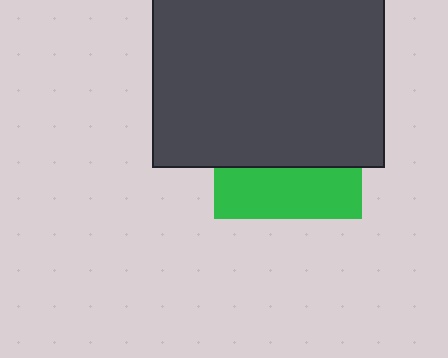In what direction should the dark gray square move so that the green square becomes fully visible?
The dark gray square should move up. That is the shortest direction to clear the overlap and leave the green square fully visible.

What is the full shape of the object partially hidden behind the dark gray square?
The partially hidden object is a green square.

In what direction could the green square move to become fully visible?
The green square could move down. That would shift it out from behind the dark gray square entirely.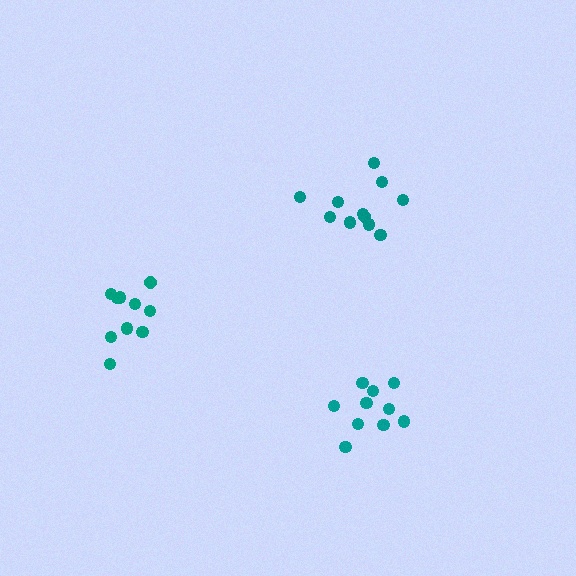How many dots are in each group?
Group 1: 10 dots, Group 2: 10 dots, Group 3: 11 dots (31 total).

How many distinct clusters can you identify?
There are 3 distinct clusters.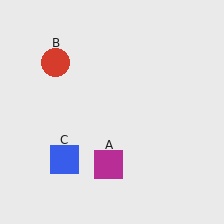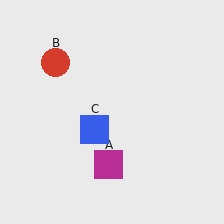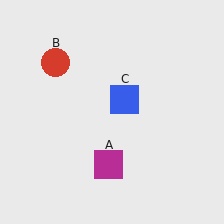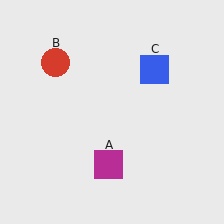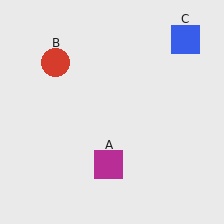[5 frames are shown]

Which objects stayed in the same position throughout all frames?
Magenta square (object A) and red circle (object B) remained stationary.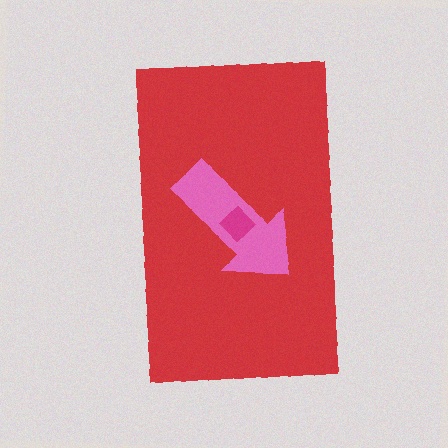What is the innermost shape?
The magenta diamond.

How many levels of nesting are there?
3.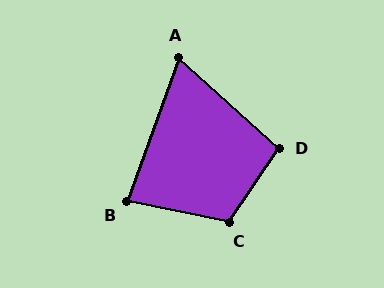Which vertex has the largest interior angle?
C, at approximately 112 degrees.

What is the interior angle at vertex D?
Approximately 98 degrees (obtuse).